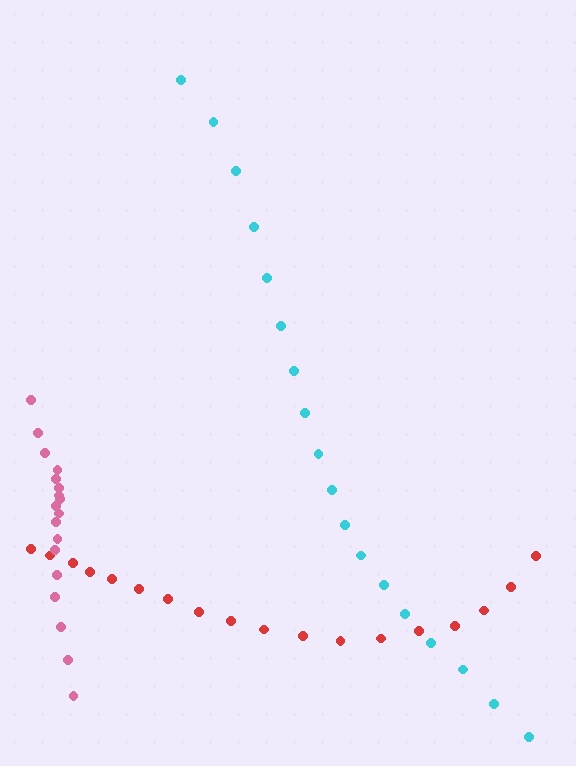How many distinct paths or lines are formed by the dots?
There are 3 distinct paths.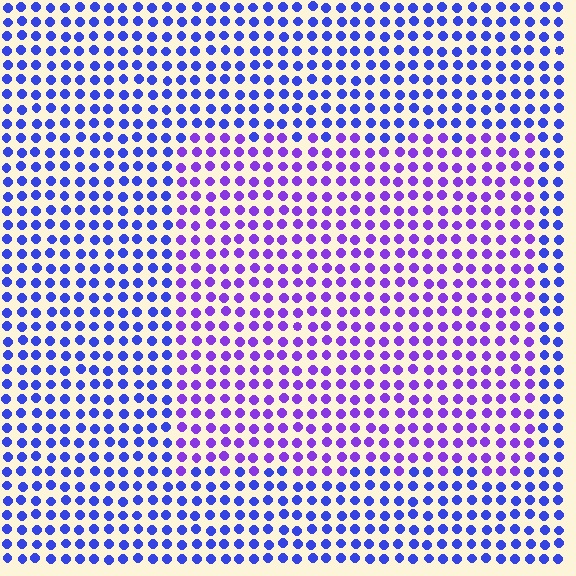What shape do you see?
I see a rectangle.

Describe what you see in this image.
The image is filled with small blue elements in a uniform arrangement. A rectangle-shaped region is visible where the elements are tinted to a slightly different hue, forming a subtle color boundary.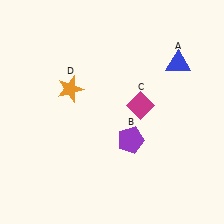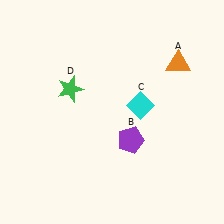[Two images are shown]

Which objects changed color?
A changed from blue to orange. C changed from magenta to cyan. D changed from orange to green.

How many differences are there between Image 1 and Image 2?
There are 3 differences between the two images.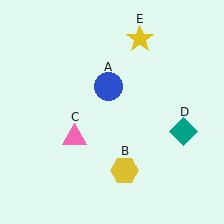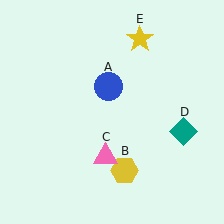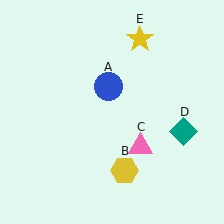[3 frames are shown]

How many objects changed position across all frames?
1 object changed position: pink triangle (object C).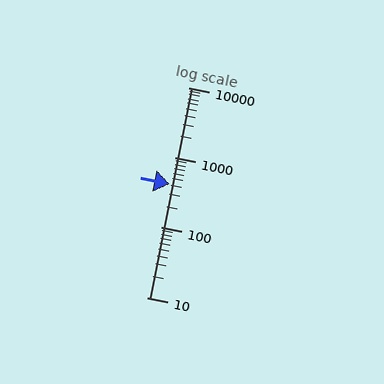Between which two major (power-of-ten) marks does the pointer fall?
The pointer is between 100 and 1000.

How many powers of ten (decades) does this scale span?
The scale spans 3 decades, from 10 to 10000.